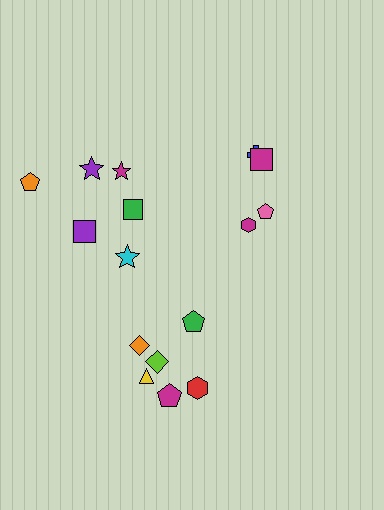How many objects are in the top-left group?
There are 6 objects.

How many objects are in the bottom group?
There are 6 objects.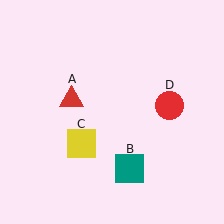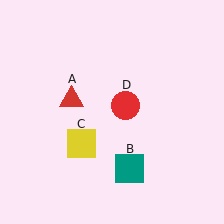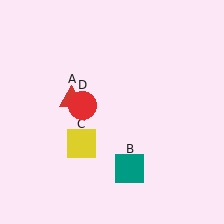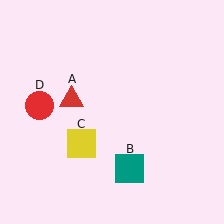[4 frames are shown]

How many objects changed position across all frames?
1 object changed position: red circle (object D).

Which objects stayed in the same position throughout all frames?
Red triangle (object A) and teal square (object B) and yellow square (object C) remained stationary.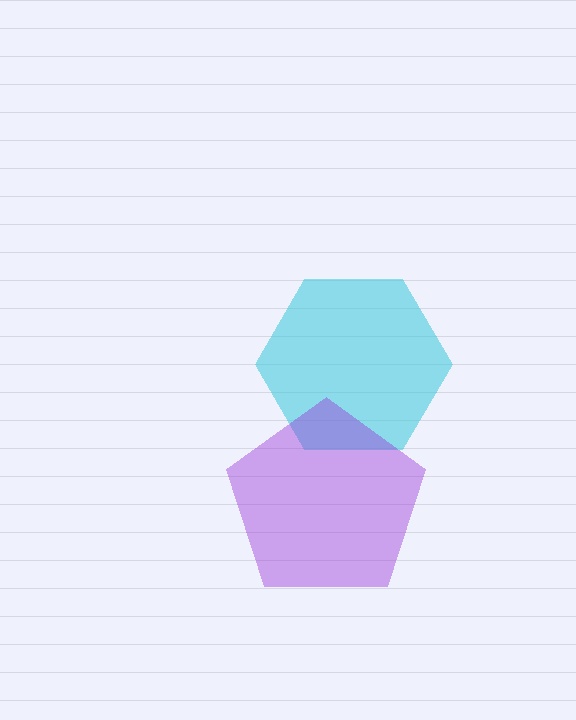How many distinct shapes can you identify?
There are 2 distinct shapes: a cyan hexagon, a purple pentagon.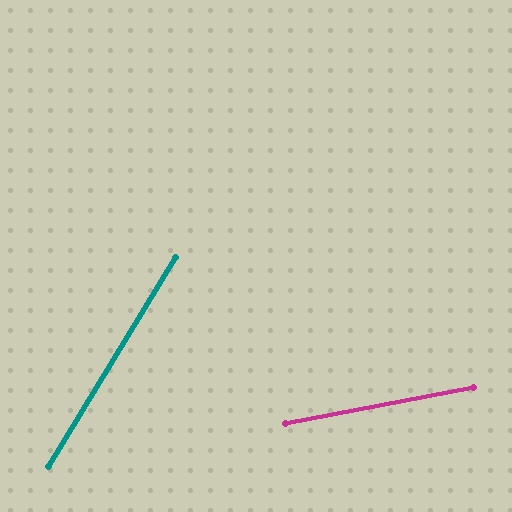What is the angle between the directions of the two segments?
Approximately 48 degrees.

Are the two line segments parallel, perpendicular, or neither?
Neither parallel nor perpendicular — they differ by about 48°.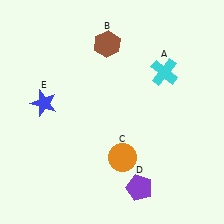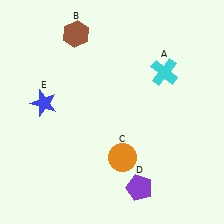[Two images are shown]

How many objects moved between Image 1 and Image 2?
1 object moved between the two images.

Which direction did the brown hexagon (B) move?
The brown hexagon (B) moved left.